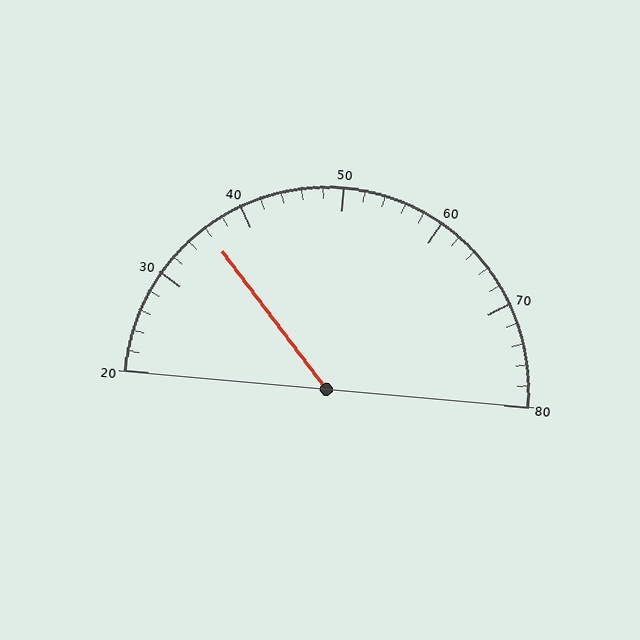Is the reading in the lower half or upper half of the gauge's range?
The reading is in the lower half of the range (20 to 80).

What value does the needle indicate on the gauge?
The needle indicates approximately 36.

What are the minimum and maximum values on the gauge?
The gauge ranges from 20 to 80.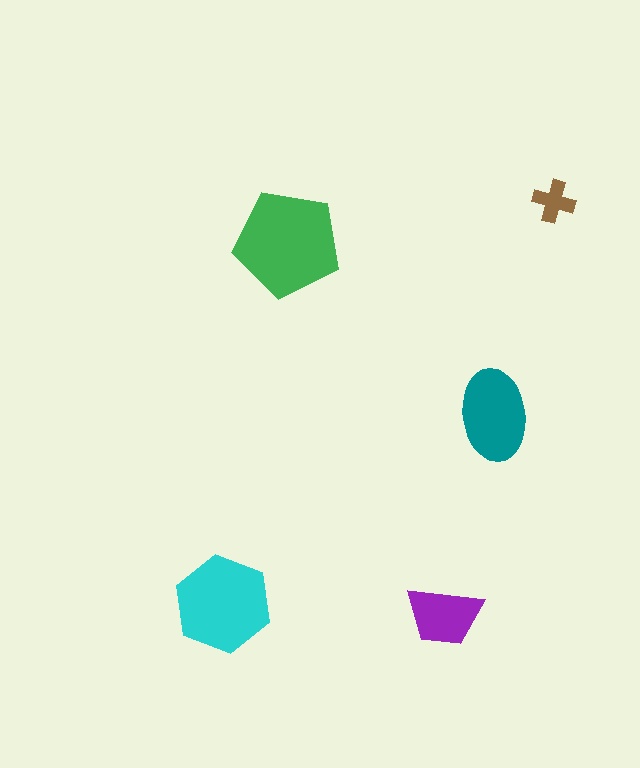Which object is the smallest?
The brown cross.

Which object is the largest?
The green pentagon.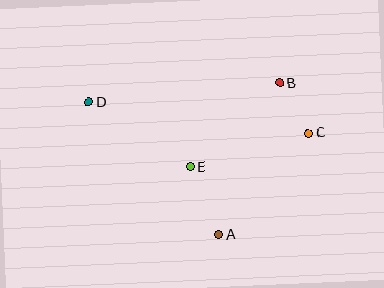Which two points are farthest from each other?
Points C and D are farthest from each other.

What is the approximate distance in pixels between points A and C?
The distance between A and C is approximately 135 pixels.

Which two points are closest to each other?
Points B and C are closest to each other.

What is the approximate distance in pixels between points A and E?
The distance between A and E is approximately 74 pixels.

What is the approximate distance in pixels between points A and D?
The distance between A and D is approximately 186 pixels.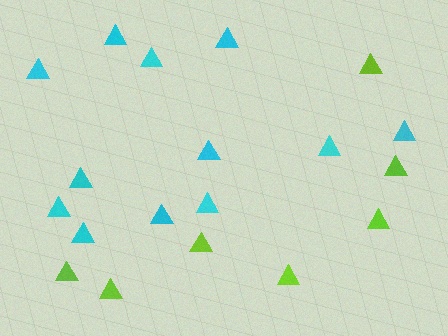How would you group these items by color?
There are 2 groups: one group of lime triangles (7) and one group of cyan triangles (12).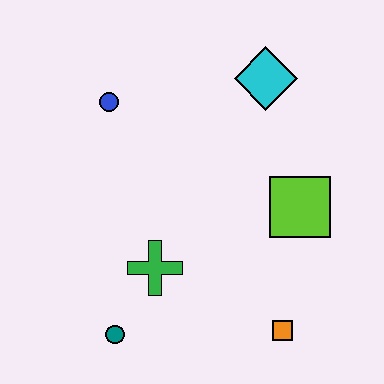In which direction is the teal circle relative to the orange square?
The teal circle is to the left of the orange square.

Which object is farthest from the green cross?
The cyan diamond is farthest from the green cross.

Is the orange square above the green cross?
No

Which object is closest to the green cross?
The teal circle is closest to the green cross.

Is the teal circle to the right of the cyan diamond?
No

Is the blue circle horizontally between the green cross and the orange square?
No